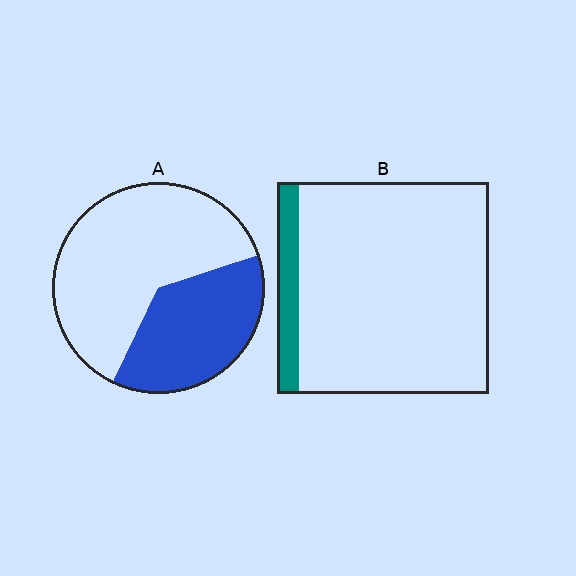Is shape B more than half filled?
No.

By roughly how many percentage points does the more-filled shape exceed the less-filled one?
By roughly 25 percentage points (A over B).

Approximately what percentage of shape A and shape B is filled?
A is approximately 35% and B is approximately 10%.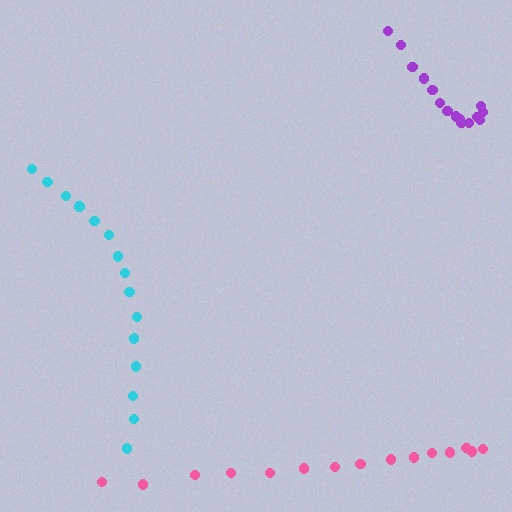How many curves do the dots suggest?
There are 3 distinct paths.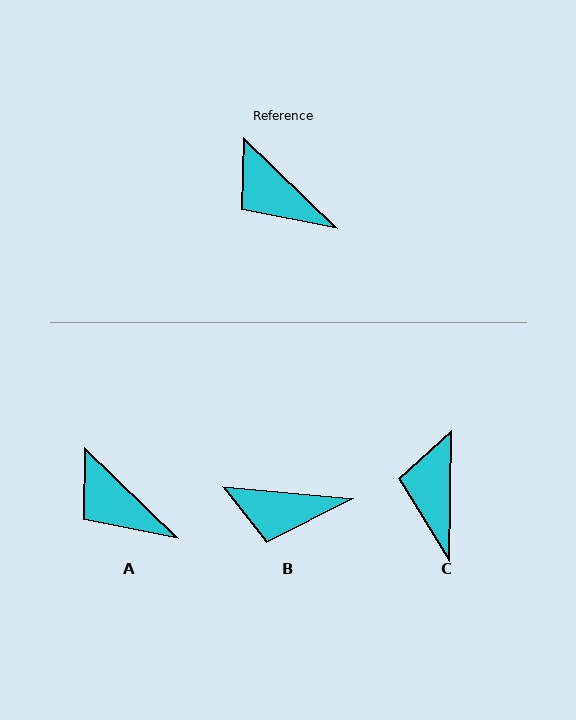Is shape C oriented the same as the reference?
No, it is off by about 47 degrees.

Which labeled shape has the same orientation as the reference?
A.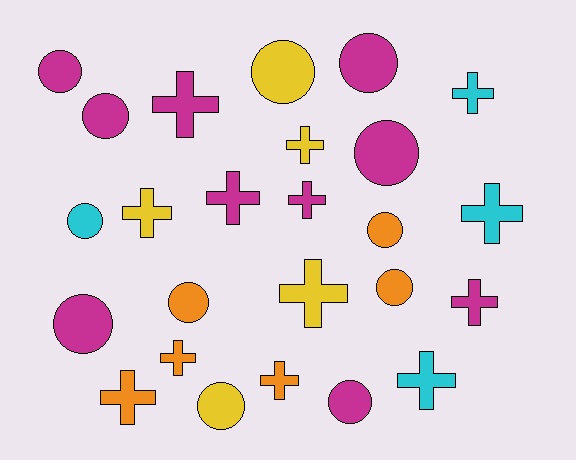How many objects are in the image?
There are 25 objects.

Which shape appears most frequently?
Cross, with 13 objects.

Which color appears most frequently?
Magenta, with 10 objects.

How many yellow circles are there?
There are 2 yellow circles.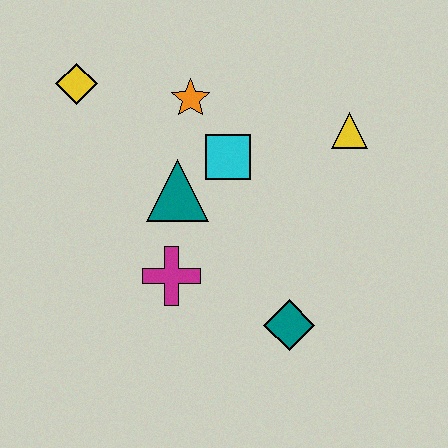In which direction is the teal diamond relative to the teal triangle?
The teal diamond is below the teal triangle.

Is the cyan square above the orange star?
No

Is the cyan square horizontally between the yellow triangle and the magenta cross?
Yes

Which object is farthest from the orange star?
The teal diamond is farthest from the orange star.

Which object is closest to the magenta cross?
The teal triangle is closest to the magenta cross.